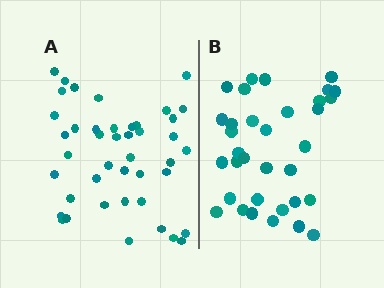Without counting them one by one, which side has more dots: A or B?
Region A (the left region) has more dots.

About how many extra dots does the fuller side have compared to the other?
Region A has roughly 8 or so more dots than region B.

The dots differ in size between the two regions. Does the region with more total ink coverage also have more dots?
No. Region B has more total ink coverage because its dots are larger, but region A actually contains more individual dots. Total area can be misleading — the number of items is what matters here.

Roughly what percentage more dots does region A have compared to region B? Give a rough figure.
About 25% more.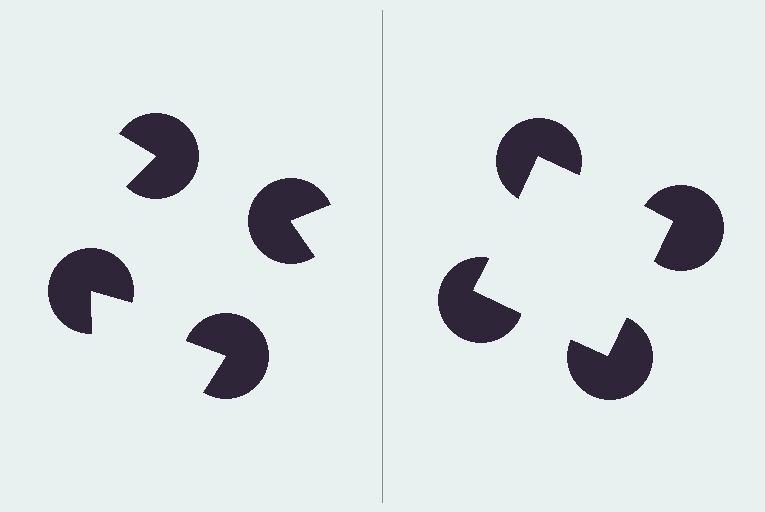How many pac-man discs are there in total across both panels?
8 — 4 on each side.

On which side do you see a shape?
An illusory square appears on the right side. On the left side the wedge cuts are rotated, so no coherent shape forms.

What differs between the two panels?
The pac-man discs are positioned identically on both sides; only the wedge orientations differ. On the right they align to a square; on the left they are misaligned.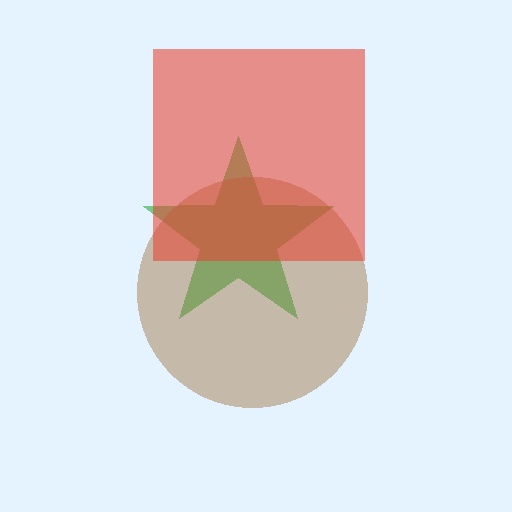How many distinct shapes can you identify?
There are 3 distinct shapes: a green star, a brown circle, a red square.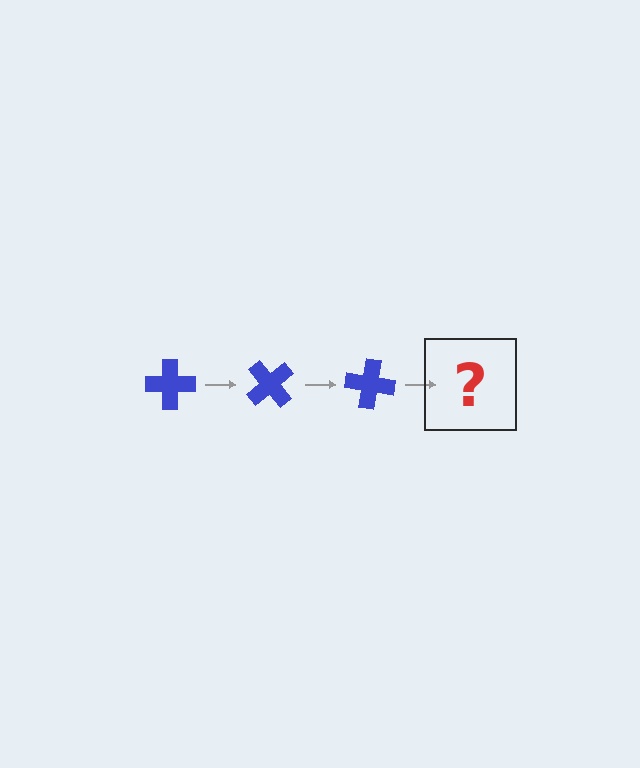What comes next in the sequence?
The next element should be a blue cross rotated 150 degrees.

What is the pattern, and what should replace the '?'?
The pattern is that the cross rotates 50 degrees each step. The '?' should be a blue cross rotated 150 degrees.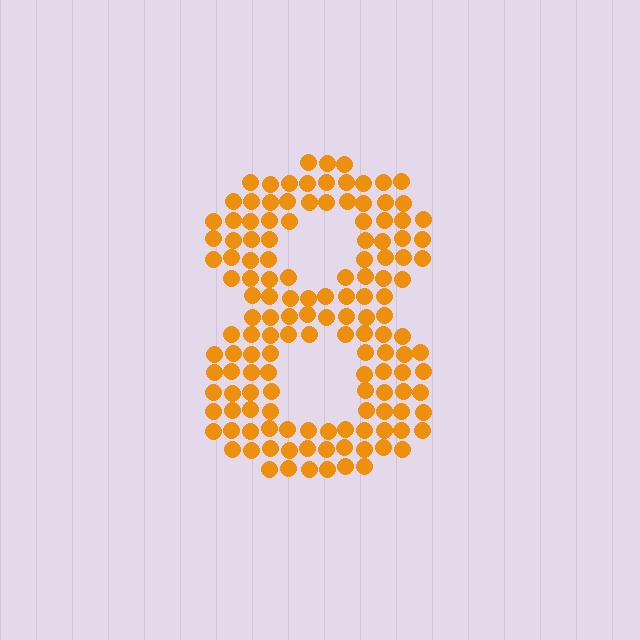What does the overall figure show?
The overall figure shows the digit 8.